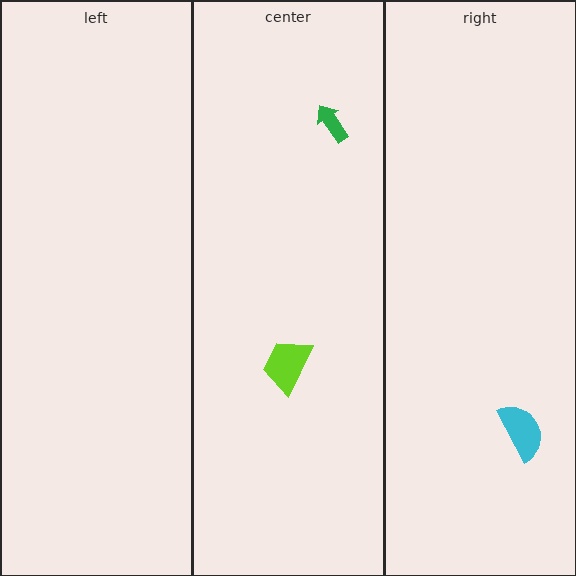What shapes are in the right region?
The cyan semicircle.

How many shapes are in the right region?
1.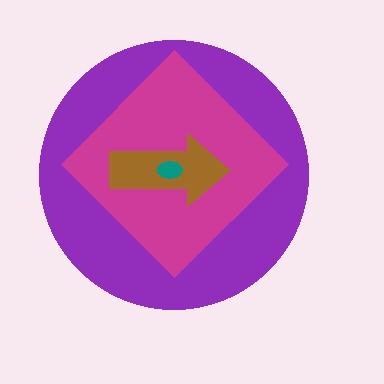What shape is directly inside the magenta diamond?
The brown arrow.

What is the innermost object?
The teal ellipse.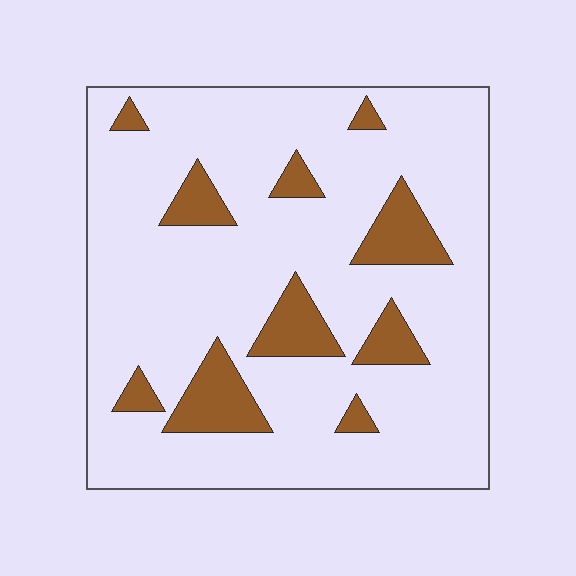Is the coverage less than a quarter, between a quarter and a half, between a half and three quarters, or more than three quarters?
Less than a quarter.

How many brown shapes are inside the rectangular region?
10.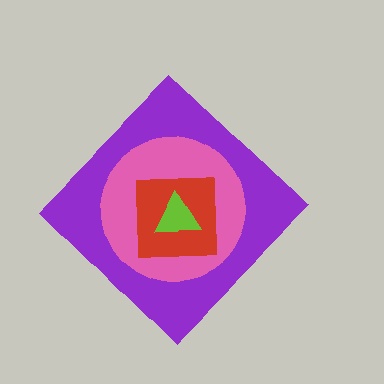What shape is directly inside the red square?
The lime triangle.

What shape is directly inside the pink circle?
The red square.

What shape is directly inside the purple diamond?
The pink circle.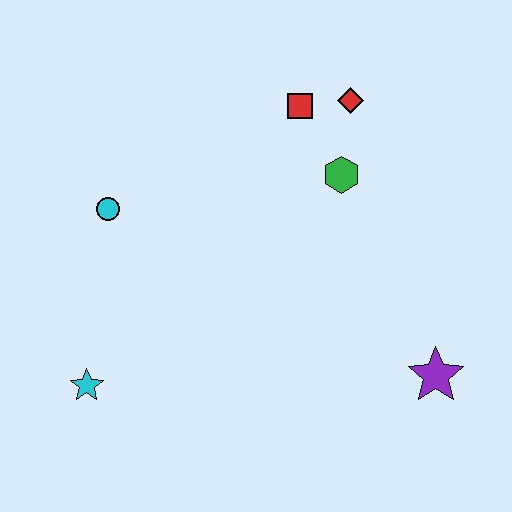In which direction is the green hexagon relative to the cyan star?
The green hexagon is to the right of the cyan star.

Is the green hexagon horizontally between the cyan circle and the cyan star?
No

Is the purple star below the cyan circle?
Yes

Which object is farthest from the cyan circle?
The purple star is farthest from the cyan circle.